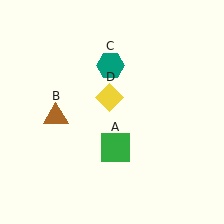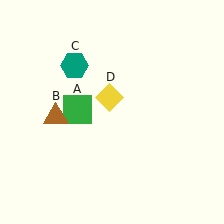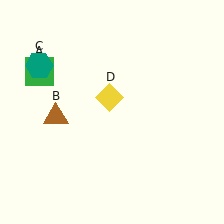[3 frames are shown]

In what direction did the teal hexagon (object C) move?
The teal hexagon (object C) moved left.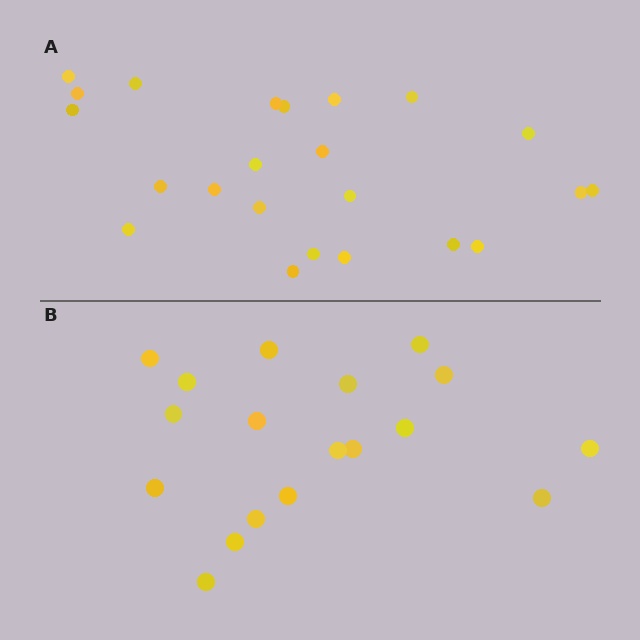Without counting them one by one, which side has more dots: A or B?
Region A (the top region) has more dots.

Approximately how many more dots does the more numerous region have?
Region A has about 5 more dots than region B.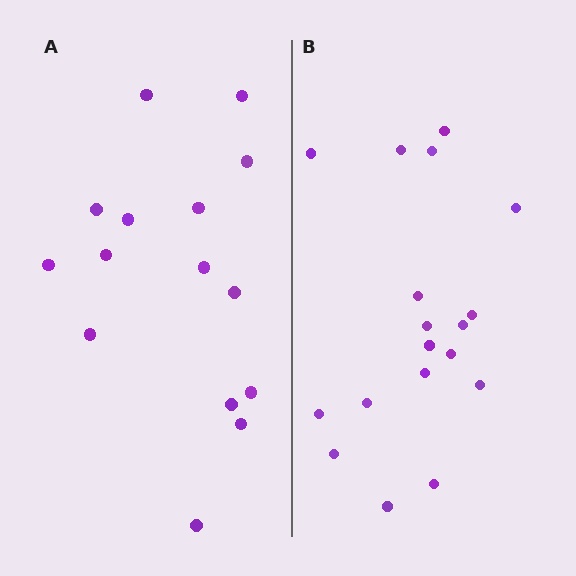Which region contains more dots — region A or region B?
Region B (the right region) has more dots.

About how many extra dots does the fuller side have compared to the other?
Region B has just a few more — roughly 2 or 3 more dots than region A.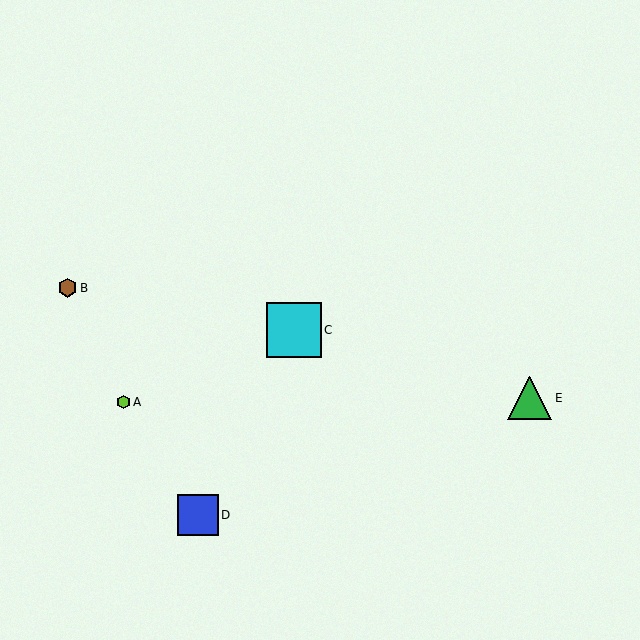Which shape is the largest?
The cyan square (labeled C) is the largest.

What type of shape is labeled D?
Shape D is a blue square.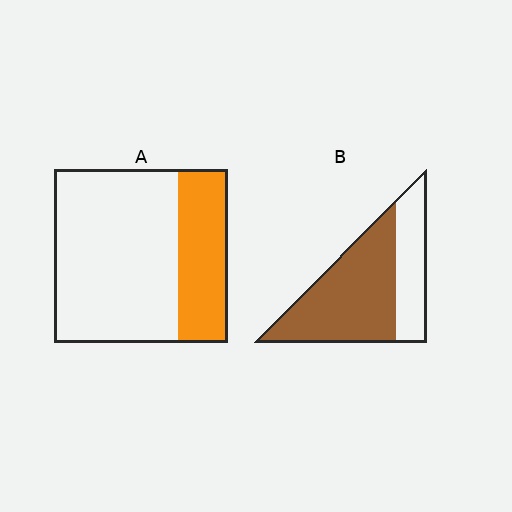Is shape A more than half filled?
No.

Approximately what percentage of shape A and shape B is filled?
A is approximately 30% and B is approximately 65%.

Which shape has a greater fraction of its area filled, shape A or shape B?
Shape B.